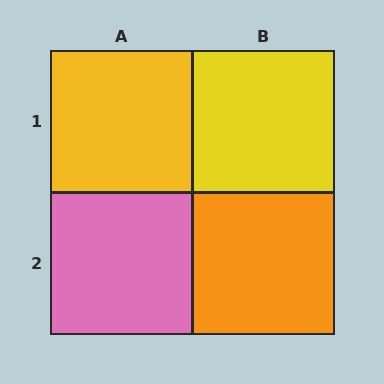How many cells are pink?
1 cell is pink.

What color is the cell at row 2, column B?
Orange.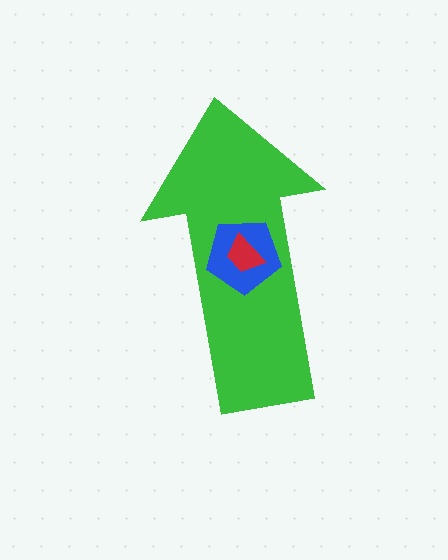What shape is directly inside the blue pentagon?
The red trapezoid.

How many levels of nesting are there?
3.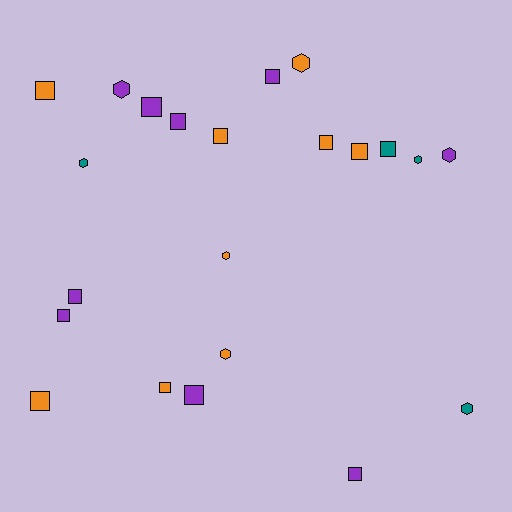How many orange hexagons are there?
There are 3 orange hexagons.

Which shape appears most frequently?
Square, with 14 objects.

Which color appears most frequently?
Purple, with 9 objects.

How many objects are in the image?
There are 22 objects.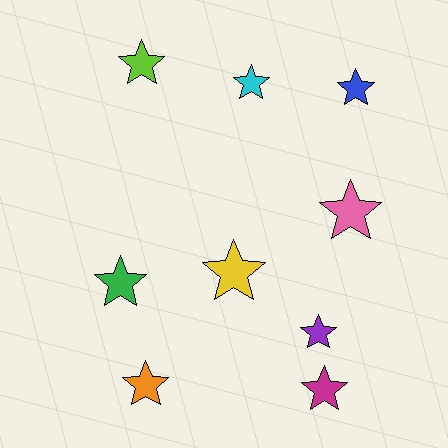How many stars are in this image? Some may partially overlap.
There are 9 stars.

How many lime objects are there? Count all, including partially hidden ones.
There is 1 lime object.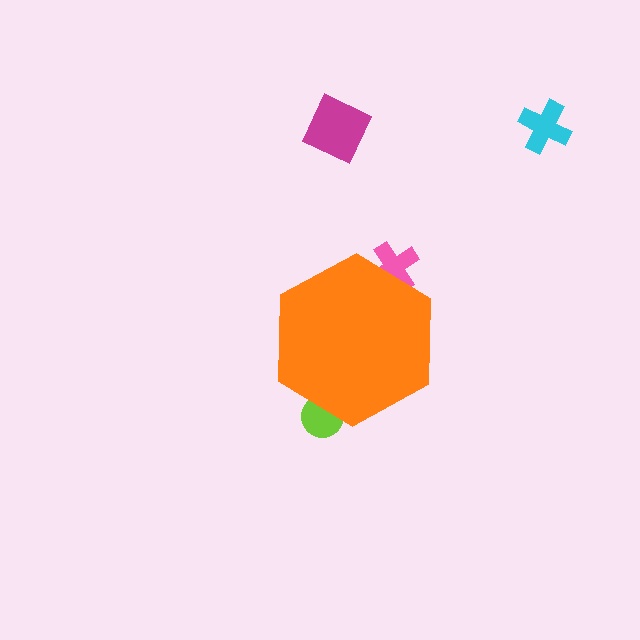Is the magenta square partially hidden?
No, the magenta square is fully visible.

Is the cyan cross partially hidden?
No, the cyan cross is fully visible.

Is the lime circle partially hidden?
Yes, the lime circle is partially hidden behind the orange hexagon.